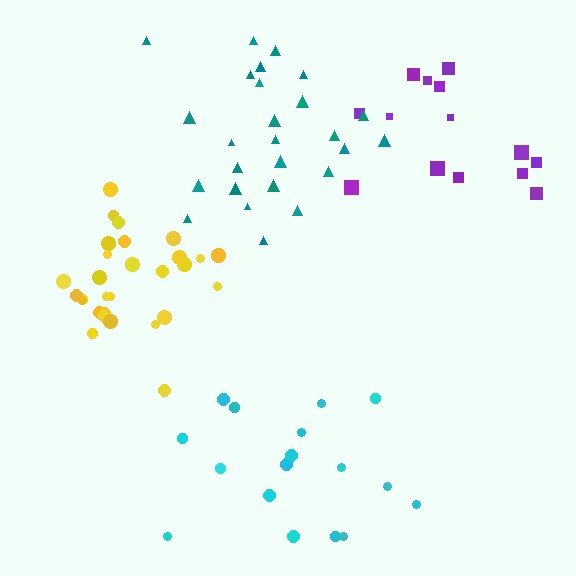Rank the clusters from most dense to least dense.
yellow, teal, cyan, purple.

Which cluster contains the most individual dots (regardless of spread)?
Yellow (29).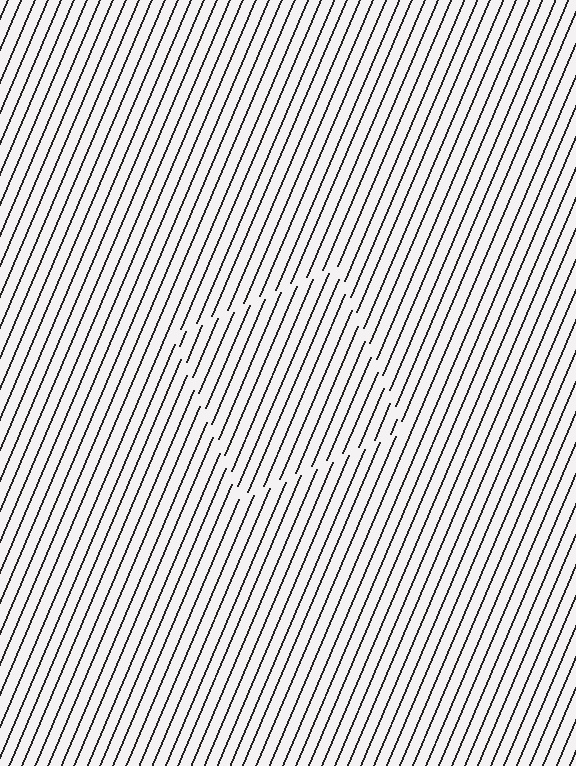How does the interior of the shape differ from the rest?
The interior of the shape contains the same grating, shifted by half a period — the contour is defined by the phase discontinuity where line-ends from the inner and outer gratings abut.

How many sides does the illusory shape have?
4 sides — the line-ends trace a square.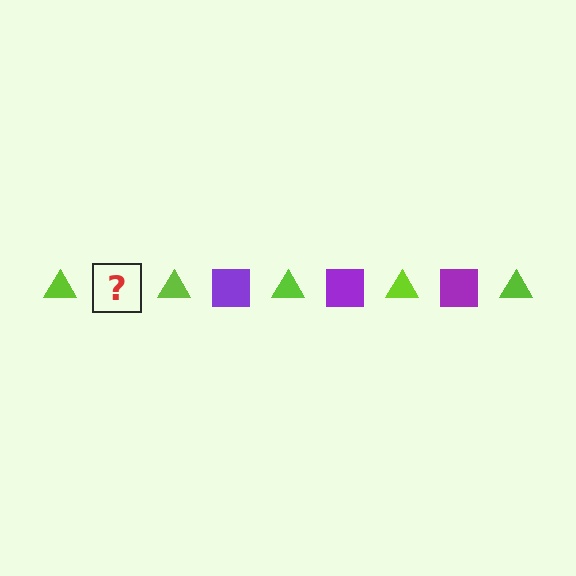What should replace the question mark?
The question mark should be replaced with a purple square.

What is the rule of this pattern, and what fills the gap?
The rule is that the pattern alternates between lime triangle and purple square. The gap should be filled with a purple square.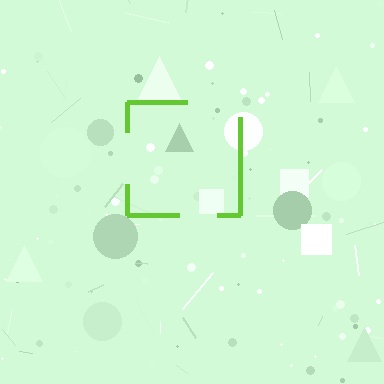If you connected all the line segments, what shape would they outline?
They would outline a square.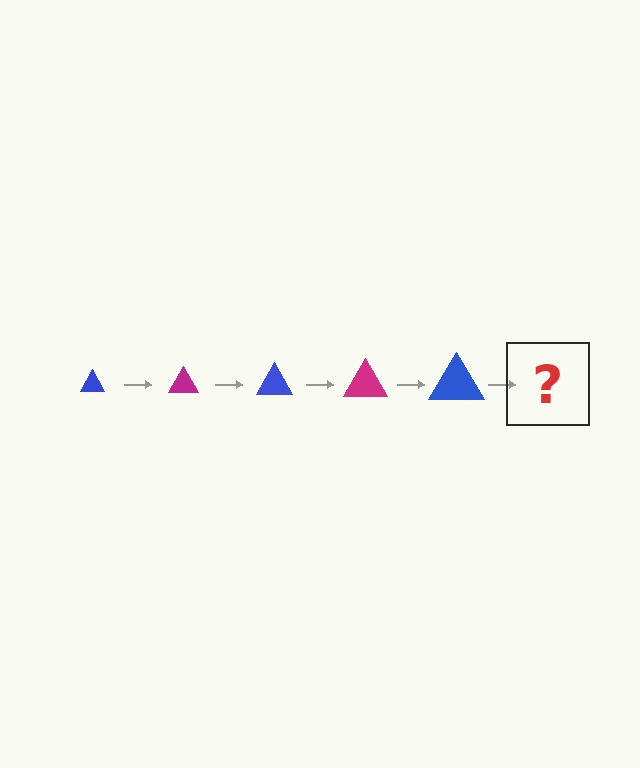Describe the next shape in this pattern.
It should be a magenta triangle, larger than the previous one.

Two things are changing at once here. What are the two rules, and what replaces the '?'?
The two rules are that the triangle grows larger each step and the color cycles through blue and magenta. The '?' should be a magenta triangle, larger than the previous one.